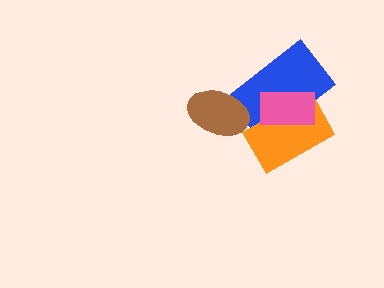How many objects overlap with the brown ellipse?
1 object overlaps with the brown ellipse.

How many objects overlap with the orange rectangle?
2 objects overlap with the orange rectangle.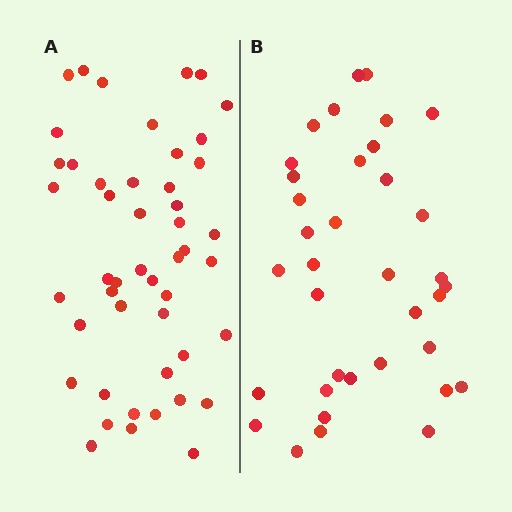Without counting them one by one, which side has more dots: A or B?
Region A (the left region) has more dots.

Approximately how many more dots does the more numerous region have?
Region A has roughly 12 or so more dots than region B.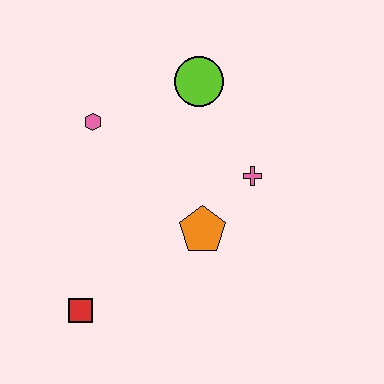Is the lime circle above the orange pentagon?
Yes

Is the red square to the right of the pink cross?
No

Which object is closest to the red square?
The orange pentagon is closest to the red square.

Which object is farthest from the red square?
The lime circle is farthest from the red square.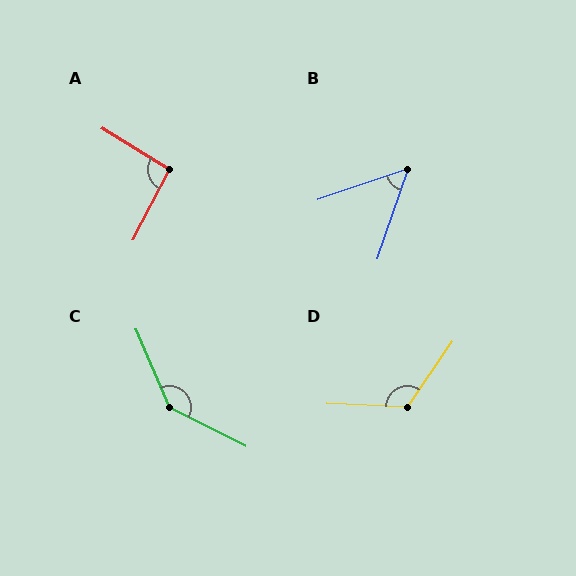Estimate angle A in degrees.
Approximately 94 degrees.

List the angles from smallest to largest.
B (53°), A (94°), D (122°), C (139°).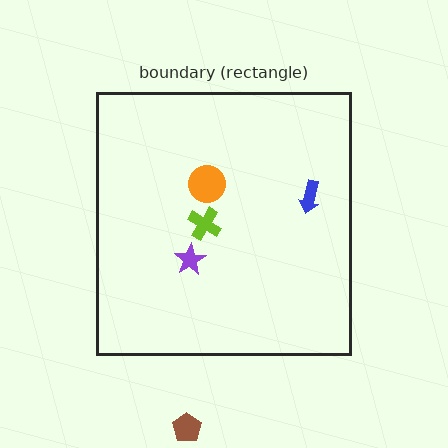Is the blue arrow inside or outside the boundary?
Inside.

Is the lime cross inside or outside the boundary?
Inside.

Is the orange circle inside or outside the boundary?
Inside.